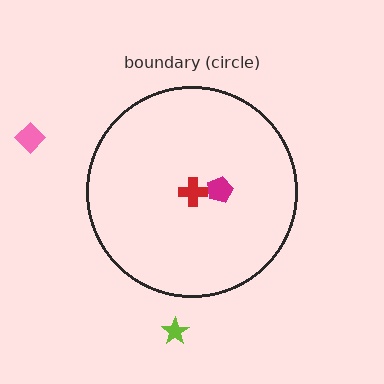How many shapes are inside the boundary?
2 inside, 2 outside.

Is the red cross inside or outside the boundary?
Inside.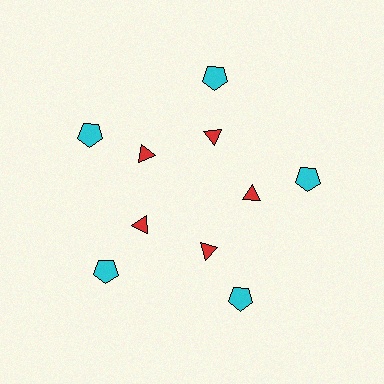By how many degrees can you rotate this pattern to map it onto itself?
The pattern maps onto itself every 72 degrees of rotation.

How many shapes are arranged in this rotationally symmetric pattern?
There are 10 shapes, arranged in 5 groups of 2.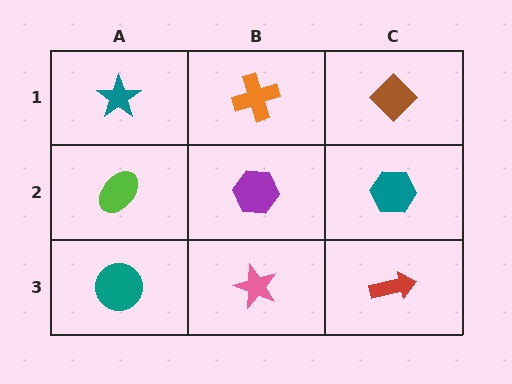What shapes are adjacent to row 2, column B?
An orange cross (row 1, column B), a pink star (row 3, column B), a lime ellipse (row 2, column A), a teal hexagon (row 2, column C).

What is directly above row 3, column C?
A teal hexagon.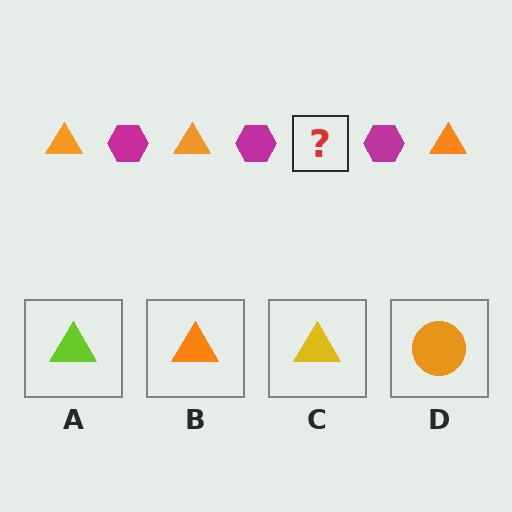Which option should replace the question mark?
Option B.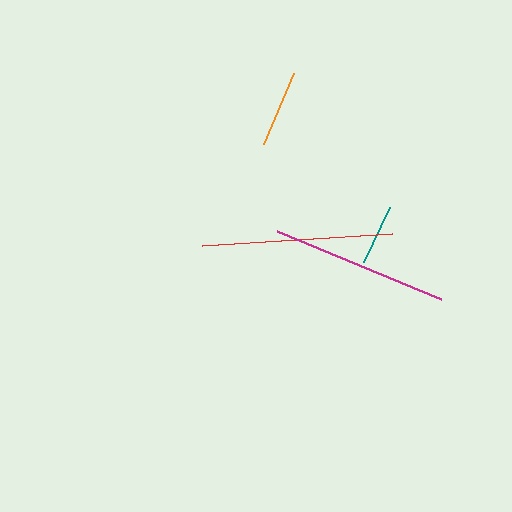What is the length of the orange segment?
The orange segment is approximately 76 pixels long.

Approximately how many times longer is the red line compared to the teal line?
The red line is approximately 3.1 times the length of the teal line.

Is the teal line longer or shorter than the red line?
The red line is longer than the teal line.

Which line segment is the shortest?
The teal line is the shortest at approximately 61 pixels.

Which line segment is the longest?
The red line is the longest at approximately 190 pixels.